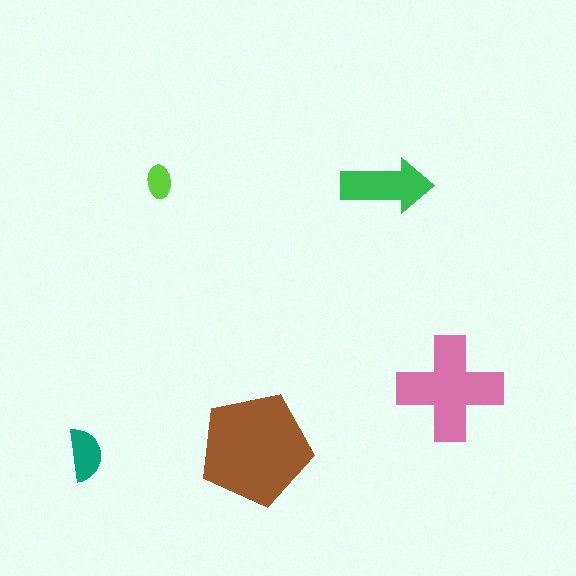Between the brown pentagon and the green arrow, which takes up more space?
The brown pentagon.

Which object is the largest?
The brown pentagon.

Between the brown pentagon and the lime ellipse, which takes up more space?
The brown pentagon.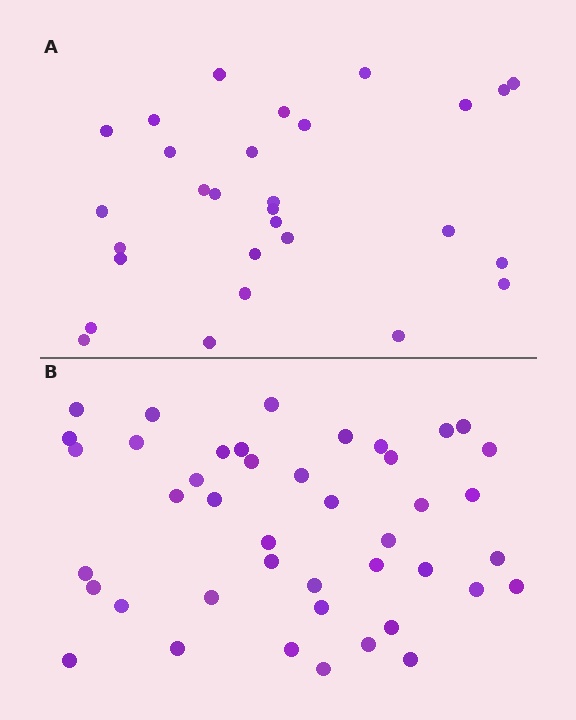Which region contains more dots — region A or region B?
Region B (the bottom region) has more dots.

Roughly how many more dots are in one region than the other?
Region B has approximately 15 more dots than region A.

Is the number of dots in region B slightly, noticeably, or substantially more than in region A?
Region B has substantially more. The ratio is roughly 1.5 to 1.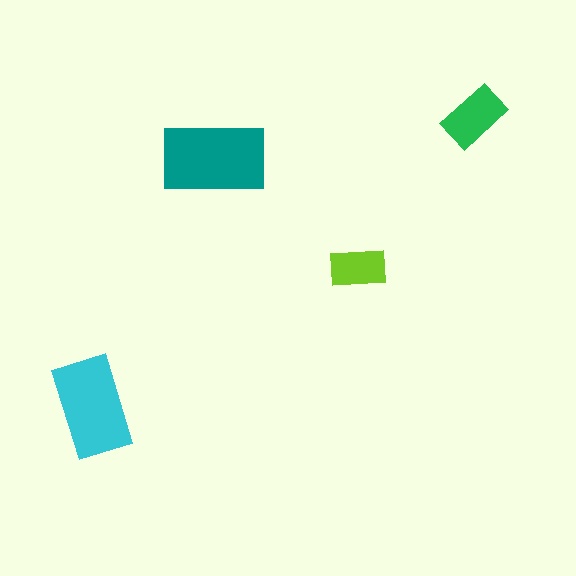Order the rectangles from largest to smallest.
the teal one, the cyan one, the green one, the lime one.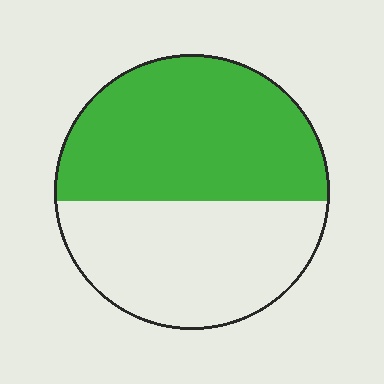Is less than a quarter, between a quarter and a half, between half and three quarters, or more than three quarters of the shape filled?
Between half and three quarters.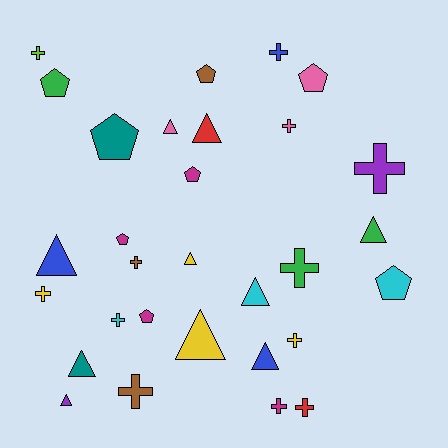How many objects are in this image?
There are 30 objects.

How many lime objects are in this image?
There is 1 lime object.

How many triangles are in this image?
There are 10 triangles.